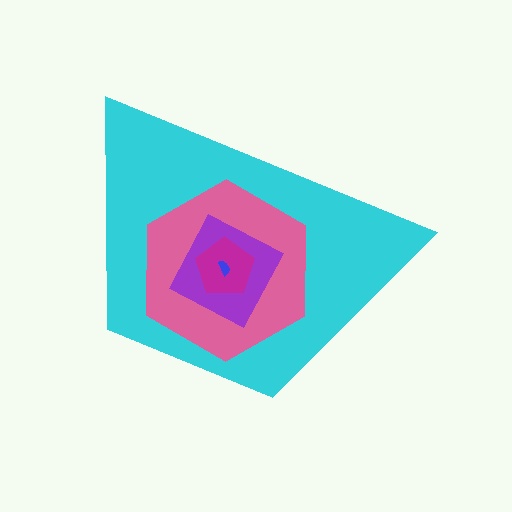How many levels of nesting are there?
5.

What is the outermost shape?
The cyan trapezoid.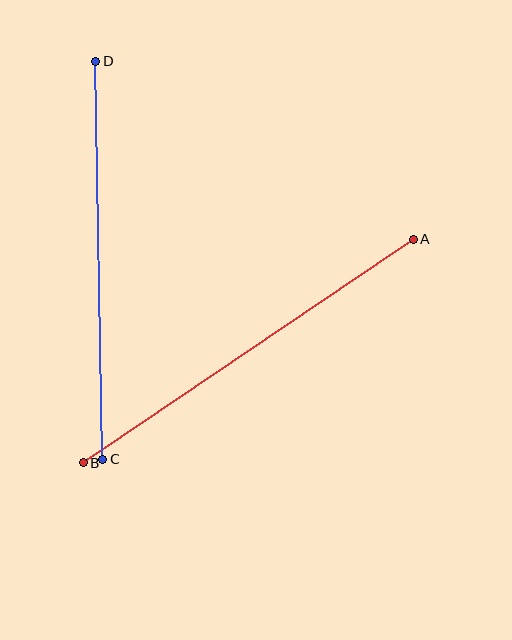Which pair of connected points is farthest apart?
Points A and B are farthest apart.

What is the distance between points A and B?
The distance is approximately 399 pixels.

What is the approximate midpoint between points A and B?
The midpoint is at approximately (248, 351) pixels.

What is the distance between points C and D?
The distance is approximately 398 pixels.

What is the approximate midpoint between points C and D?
The midpoint is at approximately (99, 260) pixels.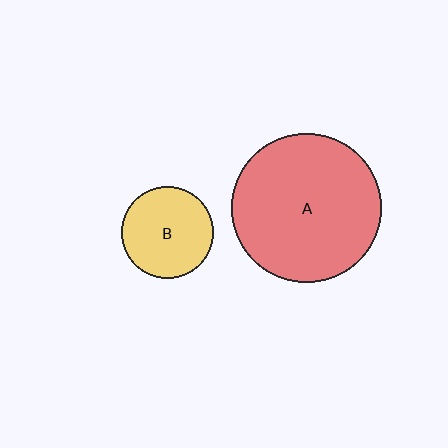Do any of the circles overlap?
No, none of the circles overlap.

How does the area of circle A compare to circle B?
Approximately 2.6 times.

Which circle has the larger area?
Circle A (red).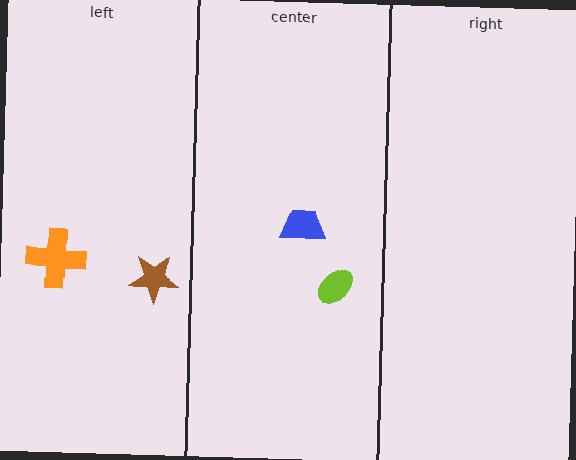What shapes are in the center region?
The blue trapezoid, the lime ellipse.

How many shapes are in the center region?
2.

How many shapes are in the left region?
2.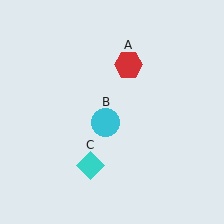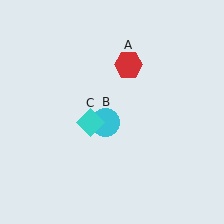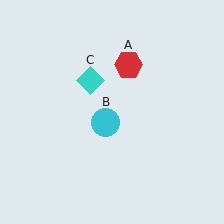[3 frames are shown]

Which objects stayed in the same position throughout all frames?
Red hexagon (object A) and cyan circle (object B) remained stationary.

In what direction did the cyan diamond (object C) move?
The cyan diamond (object C) moved up.